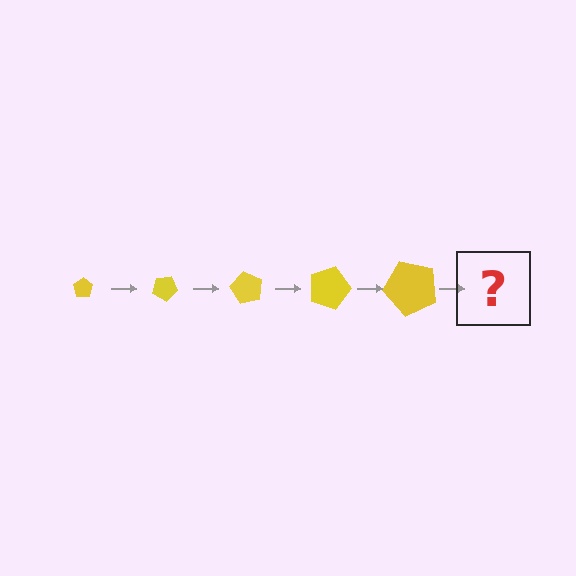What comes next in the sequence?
The next element should be a pentagon, larger than the previous one and rotated 150 degrees from the start.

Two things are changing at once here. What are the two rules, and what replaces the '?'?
The two rules are that the pentagon grows larger each step and it rotates 30 degrees each step. The '?' should be a pentagon, larger than the previous one and rotated 150 degrees from the start.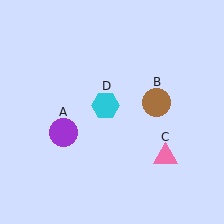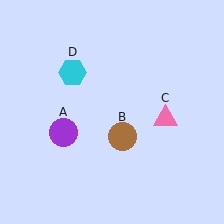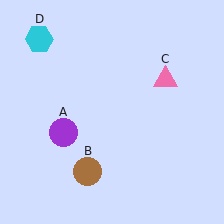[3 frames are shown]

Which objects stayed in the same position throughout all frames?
Purple circle (object A) remained stationary.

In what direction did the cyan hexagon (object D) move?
The cyan hexagon (object D) moved up and to the left.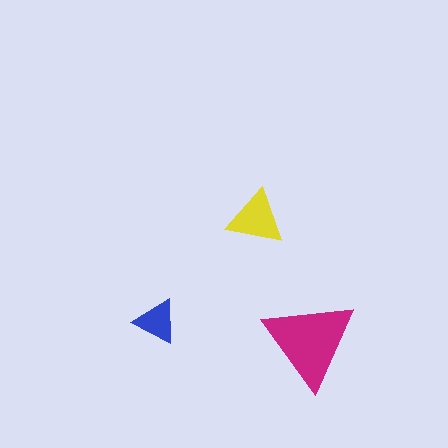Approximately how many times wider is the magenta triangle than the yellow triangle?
About 1.5 times wider.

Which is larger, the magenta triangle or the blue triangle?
The magenta one.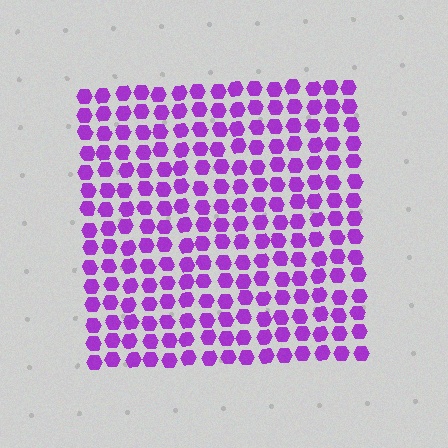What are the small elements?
The small elements are hexagons.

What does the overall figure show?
The overall figure shows a square.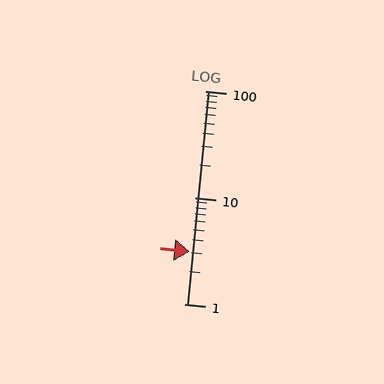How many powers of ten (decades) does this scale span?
The scale spans 2 decades, from 1 to 100.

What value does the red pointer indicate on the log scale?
The pointer indicates approximately 3.1.